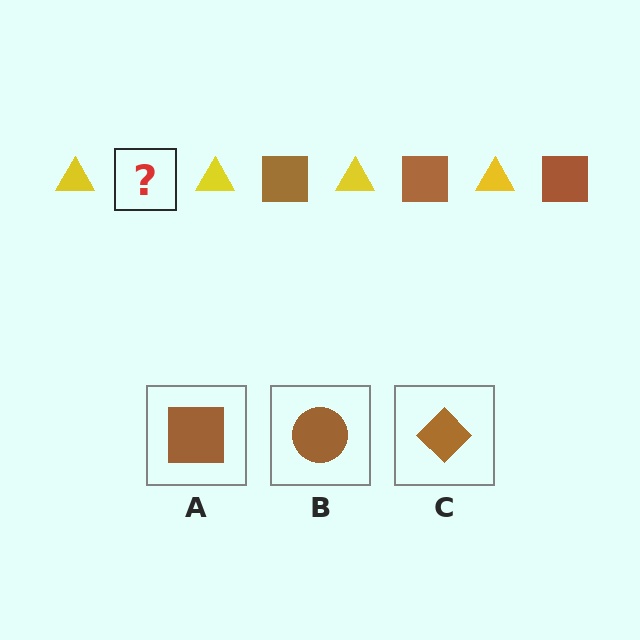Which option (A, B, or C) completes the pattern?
A.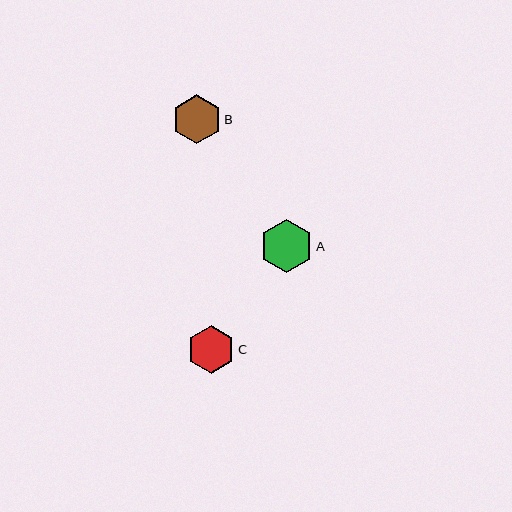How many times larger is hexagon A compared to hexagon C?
Hexagon A is approximately 1.1 times the size of hexagon C.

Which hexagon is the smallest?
Hexagon C is the smallest with a size of approximately 48 pixels.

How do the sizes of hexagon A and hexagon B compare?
Hexagon A and hexagon B are approximately the same size.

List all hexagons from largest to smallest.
From largest to smallest: A, B, C.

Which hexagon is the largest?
Hexagon A is the largest with a size of approximately 53 pixels.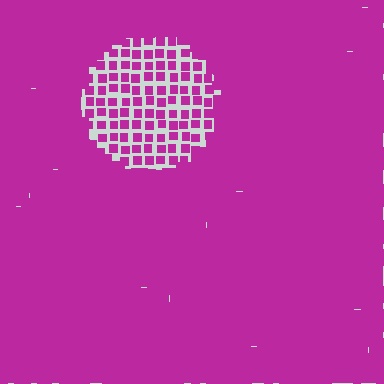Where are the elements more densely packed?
The elements are more densely packed outside the circle boundary.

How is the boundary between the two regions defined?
The boundary is defined by a change in element density (approximately 2.6x ratio). All elements are the same color, size, and shape.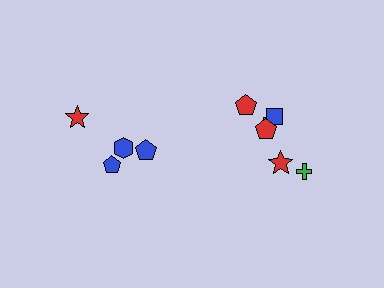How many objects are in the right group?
There are 6 objects.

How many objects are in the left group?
There are 4 objects.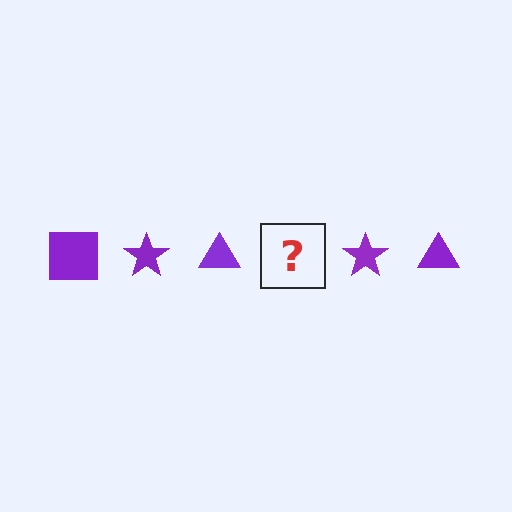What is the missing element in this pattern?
The missing element is a purple square.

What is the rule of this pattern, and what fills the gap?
The rule is that the pattern cycles through square, star, triangle shapes in purple. The gap should be filled with a purple square.